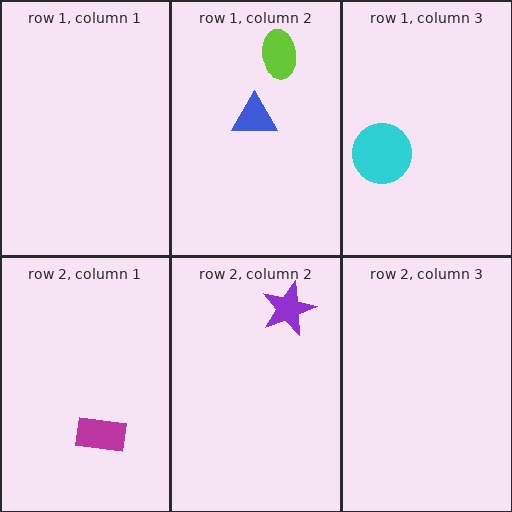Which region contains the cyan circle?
The row 1, column 3 region.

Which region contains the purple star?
The row 2, column 2 region.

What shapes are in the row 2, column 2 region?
The purple star.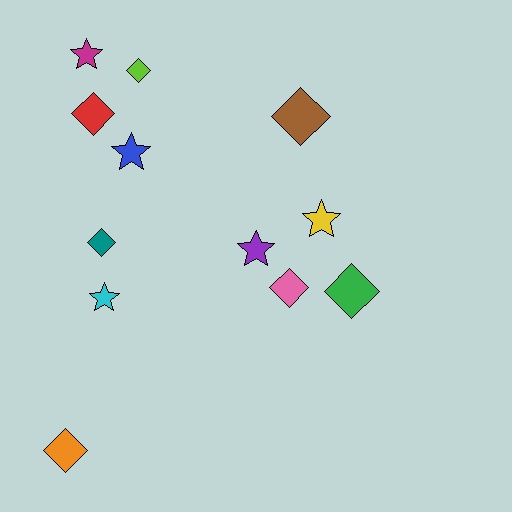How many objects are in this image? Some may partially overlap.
There are 12 objects.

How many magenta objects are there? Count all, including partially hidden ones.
There is 1 magenta object.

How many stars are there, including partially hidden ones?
There are 5 stars.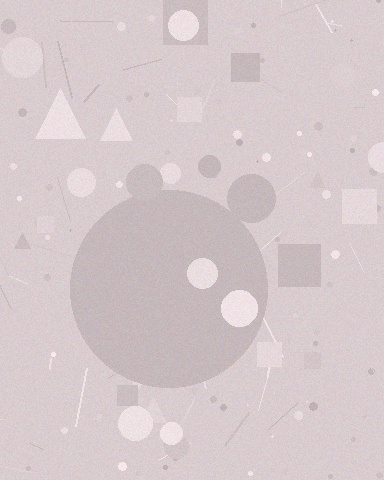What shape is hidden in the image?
A circle is hidden in the image.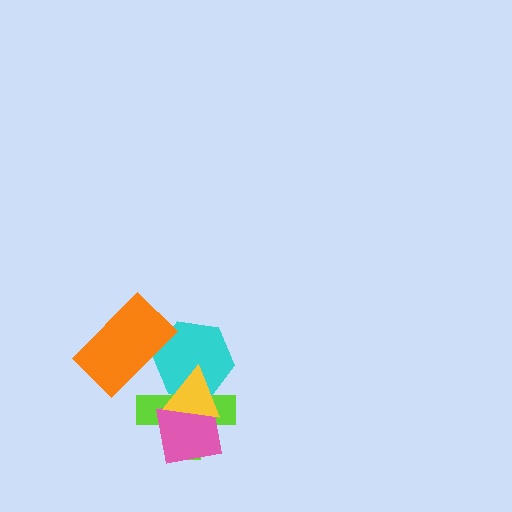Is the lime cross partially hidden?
Yes, it is partially covered by another shape.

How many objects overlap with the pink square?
3 objects overlap with the pink square.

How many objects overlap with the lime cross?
3 objects overlap with the lime cross.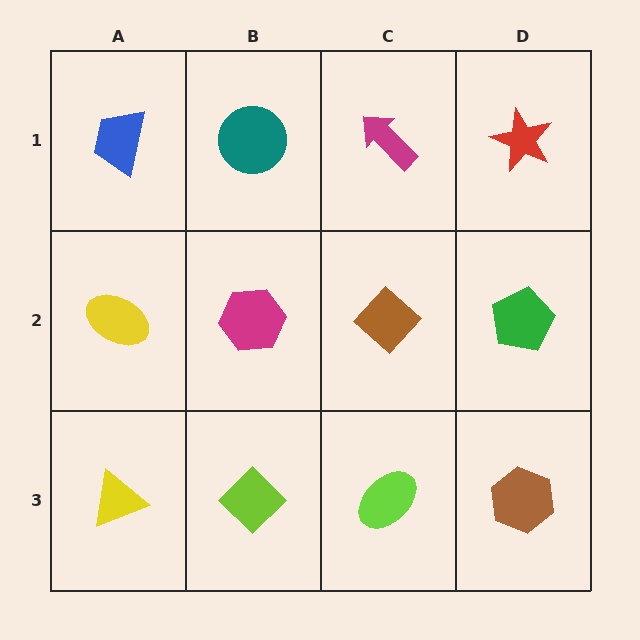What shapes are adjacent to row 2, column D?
A red star (row 1, column D), a brown hexagon (row 3, column D), a brown diamond (row 2, column C).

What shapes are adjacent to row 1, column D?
A green pentagon (row 2, column D), a magenta arrow (row 1, column C).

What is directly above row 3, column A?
A yellow ellipse.